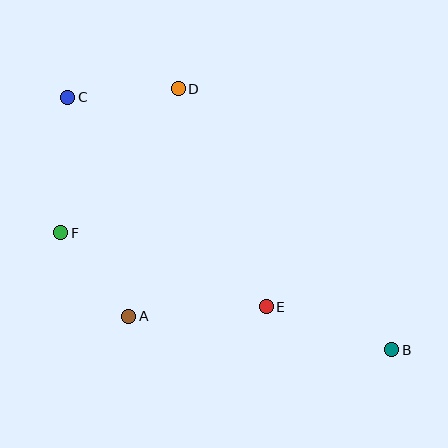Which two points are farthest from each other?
Points B and C are farthest from each other.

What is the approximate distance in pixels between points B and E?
The distance between B and E is approximately 133 pixels.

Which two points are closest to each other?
Points A and F are closest to each other.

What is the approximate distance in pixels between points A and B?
The distance between A and B is approximately 265 pixels.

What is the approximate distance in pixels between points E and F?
The distance between E and F is approximately 218 pixels.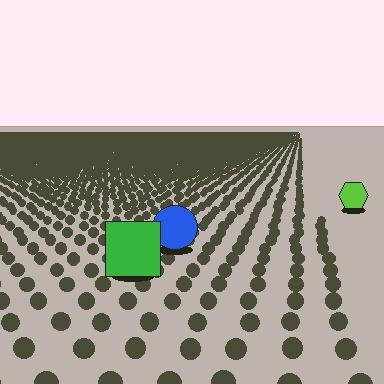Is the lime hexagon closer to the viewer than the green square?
No. The green square is closer — you can tell from the texture gradient: the ground texture is coarser near it.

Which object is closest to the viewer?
The green square is closest. The texture marks near it are larger and more spread out.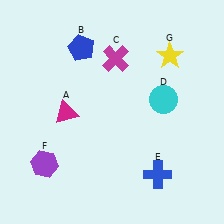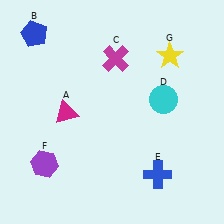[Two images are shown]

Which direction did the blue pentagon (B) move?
The blue pentagon (B) moved left.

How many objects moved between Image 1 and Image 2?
1 object moved between the two images.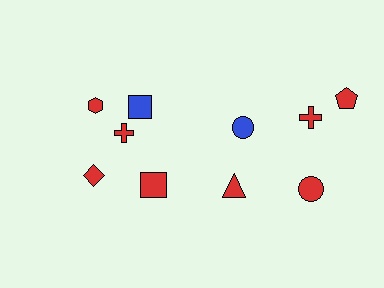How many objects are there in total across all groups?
There are 10 objects.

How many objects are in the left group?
There are 4 objects.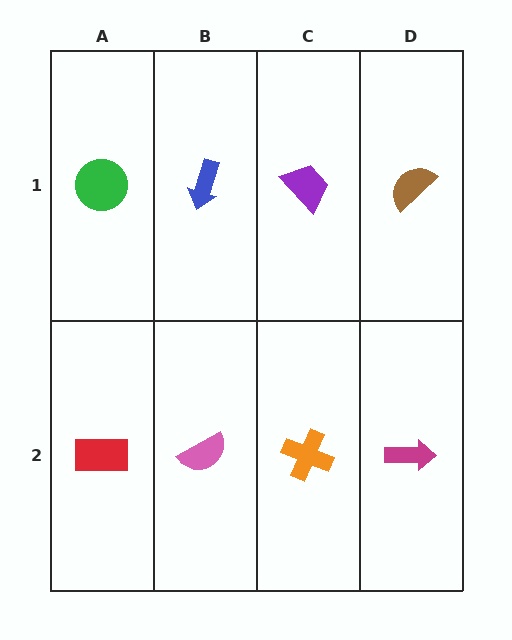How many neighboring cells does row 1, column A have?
2.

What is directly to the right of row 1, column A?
A blue arrow.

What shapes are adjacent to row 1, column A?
A red rectangle (row 2, column A), a blue arrow (row 1, column B).